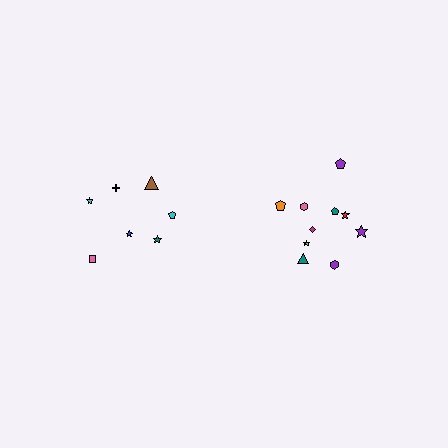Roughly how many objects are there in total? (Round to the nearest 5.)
Roughly 15 objects in total.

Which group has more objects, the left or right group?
The right group.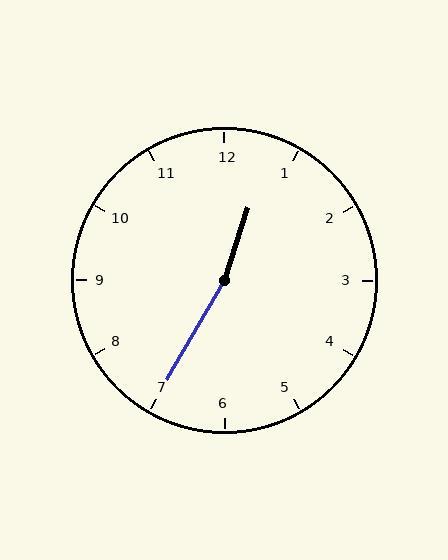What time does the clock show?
12:35.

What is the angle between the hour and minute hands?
Approximately 168 degrees.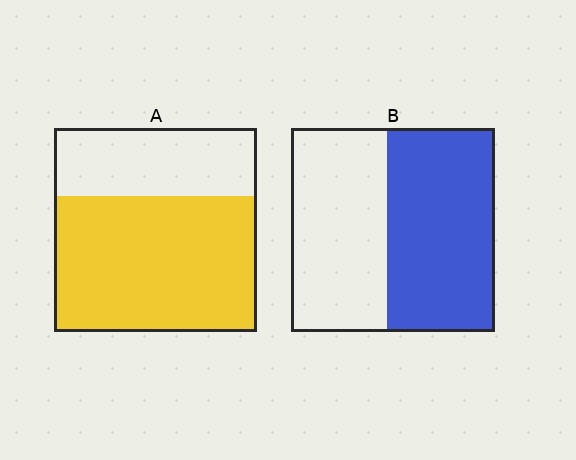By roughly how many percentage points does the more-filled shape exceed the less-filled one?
By roughly 15 percentage points (A over B).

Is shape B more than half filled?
Roughly half.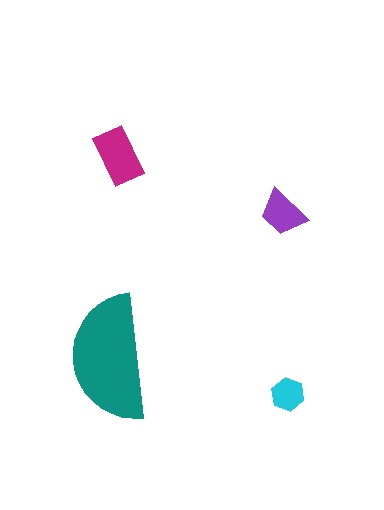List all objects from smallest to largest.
The cyan hexagon, the purple trapezoid, the magenta rectangle, the teal semicircle.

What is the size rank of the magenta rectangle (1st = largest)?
2nd.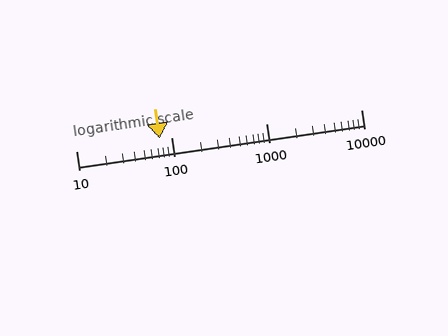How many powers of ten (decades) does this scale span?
The scale spans 3 decades, from 10 to 10000.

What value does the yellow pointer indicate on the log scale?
The pointer indicates approximately 75.